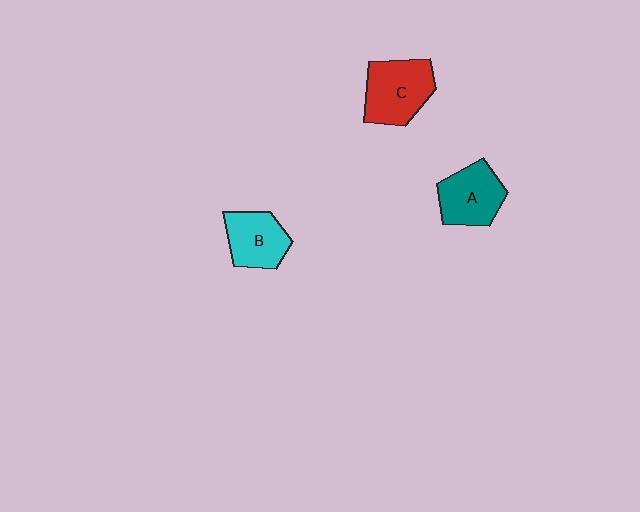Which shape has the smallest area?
Shape B (cyan).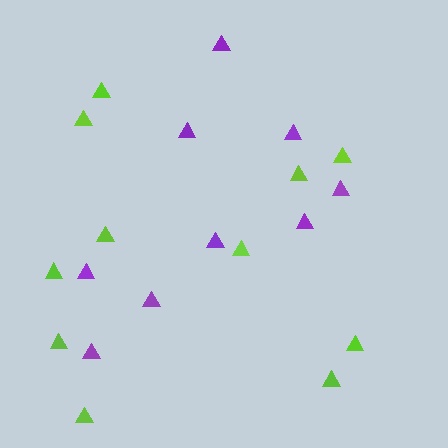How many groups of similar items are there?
There are 2 groups: one group of lime triangles (11) and one group of purple triangles (9).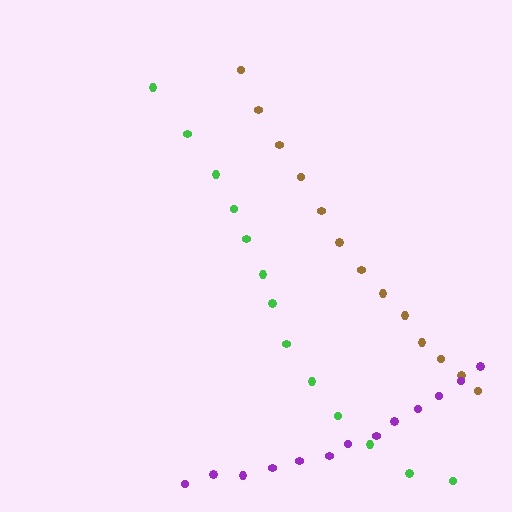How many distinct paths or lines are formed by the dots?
There are 3 distinct paths.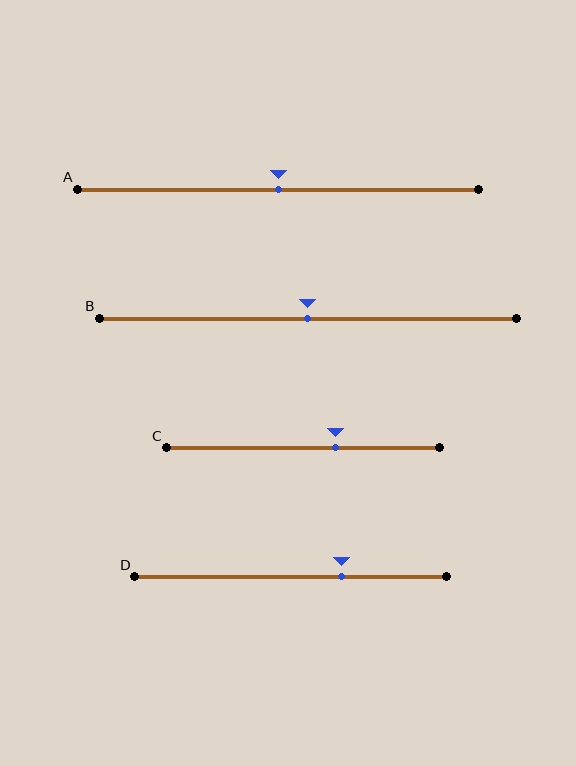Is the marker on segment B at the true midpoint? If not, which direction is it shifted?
Yes, the marker on segment B is at the true midpoint.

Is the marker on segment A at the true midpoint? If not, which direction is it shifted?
Yes, the marker on segment A is at the true midpoint.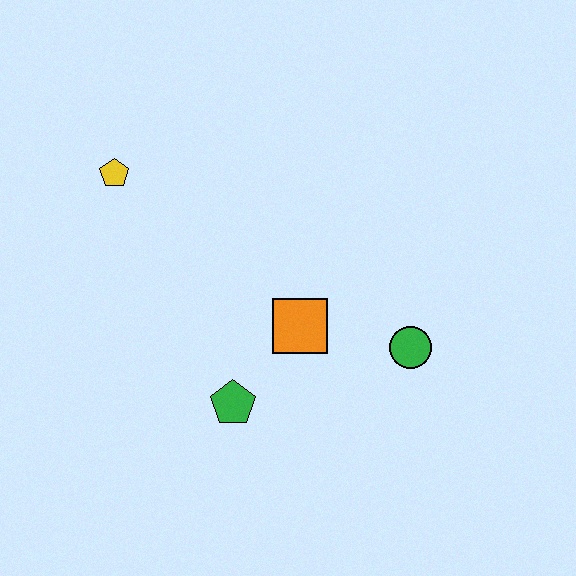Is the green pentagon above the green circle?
No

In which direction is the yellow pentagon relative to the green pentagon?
The yellow pentagon is above the green pentagon.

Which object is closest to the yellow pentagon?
The orange square is closest to the yellow pentagon.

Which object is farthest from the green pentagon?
The yellow pentagon is farthest from the green pentagon.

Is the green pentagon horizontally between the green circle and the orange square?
No